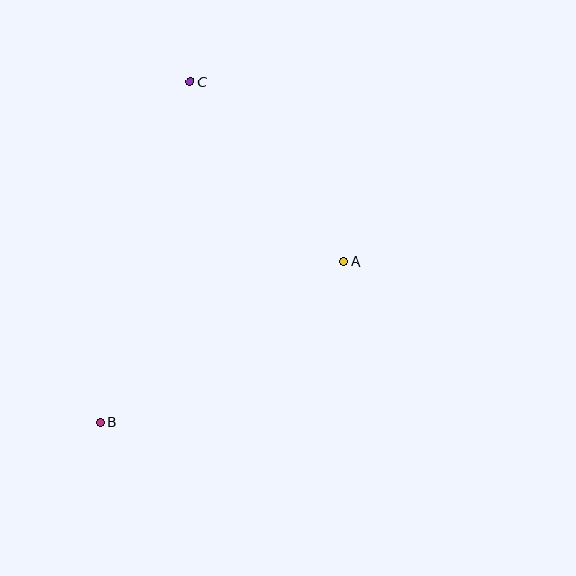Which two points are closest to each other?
Points A and C are closest to each other.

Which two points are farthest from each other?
Points B and C are farthest from each other.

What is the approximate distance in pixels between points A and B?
The distance between A and B is approximately 291 pixels.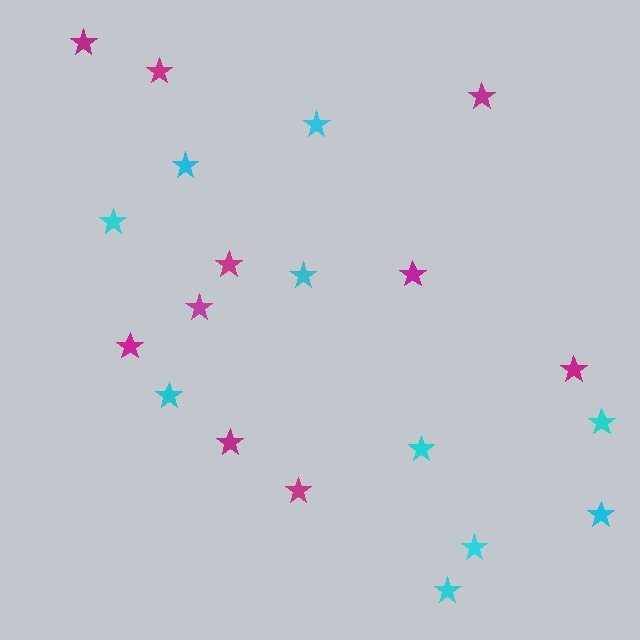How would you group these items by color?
There are 2 groups: one group of cyan stars (10) and one group of magenta stars (10).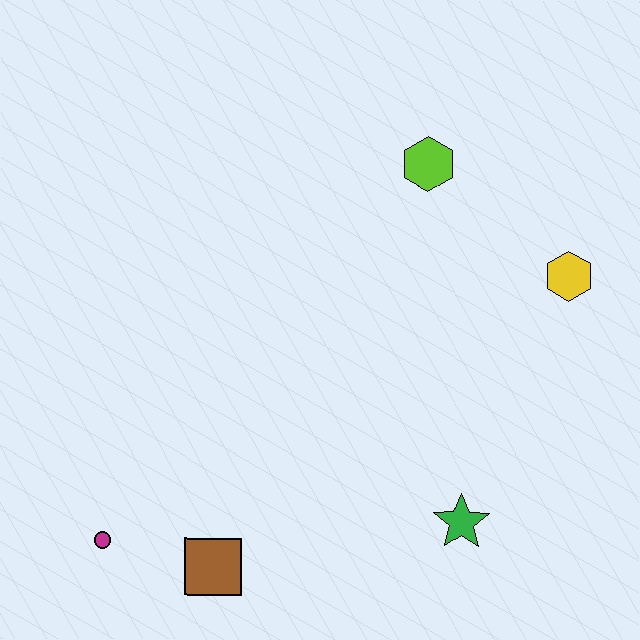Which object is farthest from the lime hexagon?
The magenta circle is farthest from the lime hexagon.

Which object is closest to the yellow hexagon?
The lime hexagon is closest to the yellow hexagon.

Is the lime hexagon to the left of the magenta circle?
No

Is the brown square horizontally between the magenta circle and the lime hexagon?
Yes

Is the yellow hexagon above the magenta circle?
Yes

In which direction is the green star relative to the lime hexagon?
The green star is below the lime hexagon.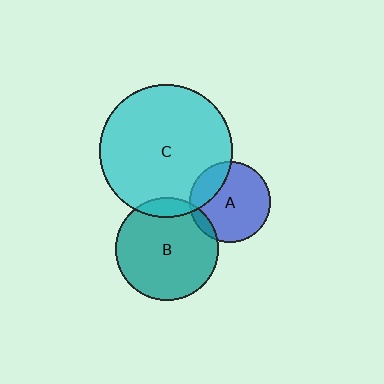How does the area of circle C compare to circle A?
Approximately 2.7 times.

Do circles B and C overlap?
Yes.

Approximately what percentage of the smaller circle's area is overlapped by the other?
Approximately 10%.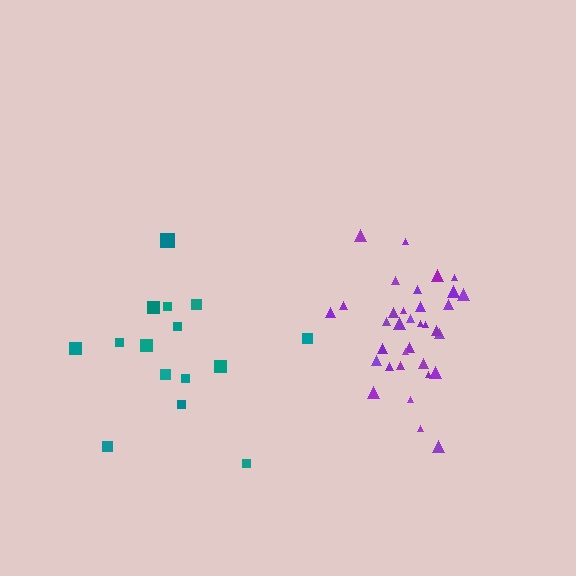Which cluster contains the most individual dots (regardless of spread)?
Purple (34).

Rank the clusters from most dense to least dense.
purple, teal.